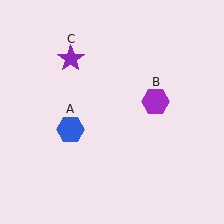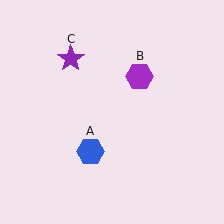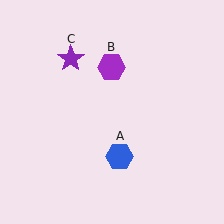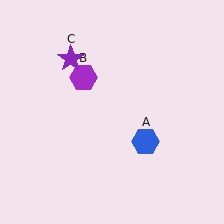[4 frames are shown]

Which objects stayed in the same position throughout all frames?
Purple star (object C) remained stationary.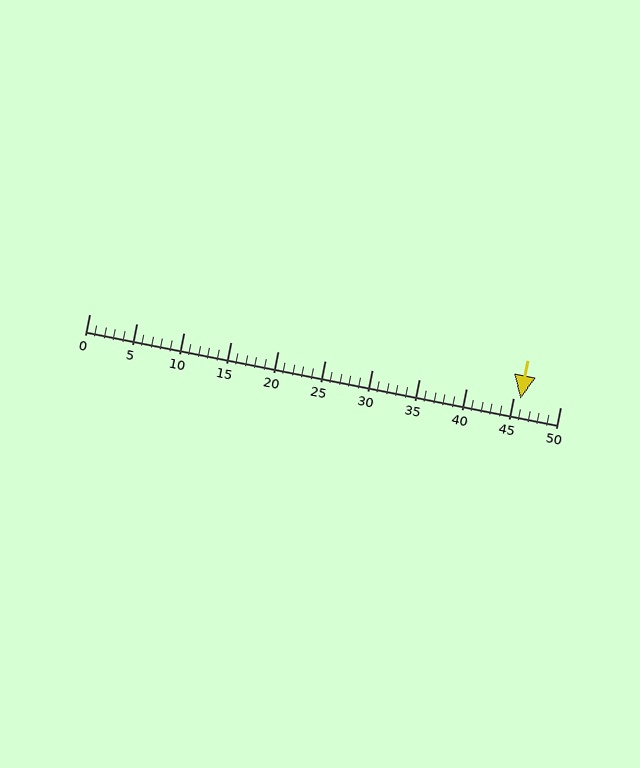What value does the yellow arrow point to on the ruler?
The yellow arrow points to approximately 46.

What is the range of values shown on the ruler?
The ruler shows values from 0 to 50.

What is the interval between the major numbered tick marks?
The major tick marks are spaced 5 units apart.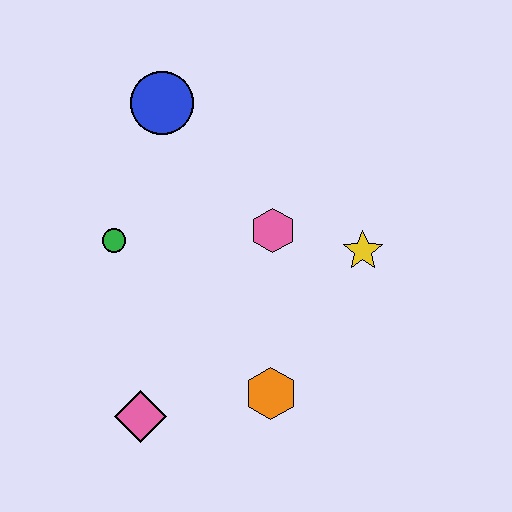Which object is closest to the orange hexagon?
The pink diamond is closest to the orange hexagon.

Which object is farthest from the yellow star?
The pink diamond is farthest from the yellow star.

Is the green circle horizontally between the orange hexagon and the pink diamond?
No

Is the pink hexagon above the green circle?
Yes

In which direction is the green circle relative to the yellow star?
The green circle is to the left of the yellow star.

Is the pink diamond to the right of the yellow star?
No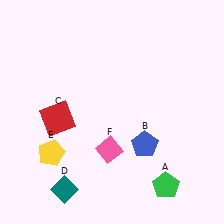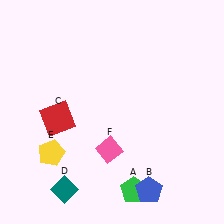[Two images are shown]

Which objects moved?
The objects that moved are: the green pentagon (A), the blue pentagon (B).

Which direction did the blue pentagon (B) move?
The blue pentagon (B) moved down.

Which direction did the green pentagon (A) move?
The green pentagon (A) moved left.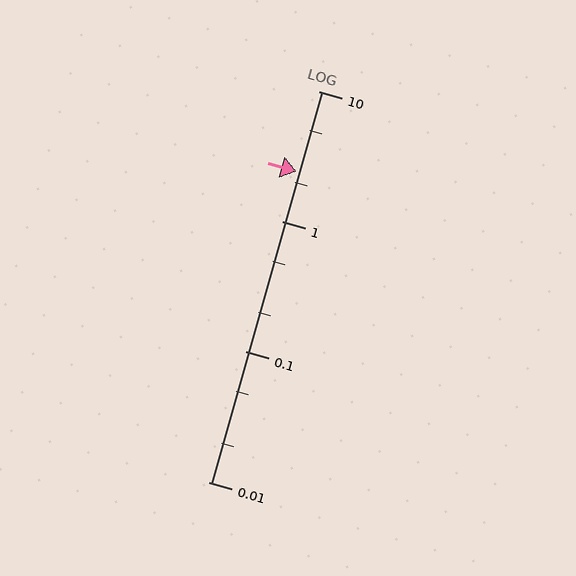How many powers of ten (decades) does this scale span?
The scale spans 3 decades, from 0.01 to 10.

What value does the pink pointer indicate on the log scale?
The pointer indicates approximately 2.4.